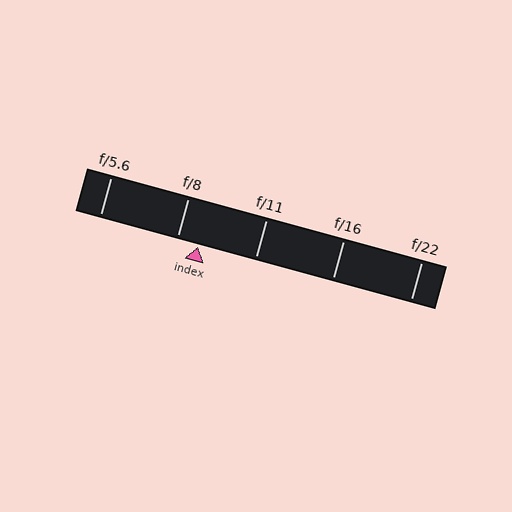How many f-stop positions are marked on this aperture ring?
There are 5 f-stop positions marked.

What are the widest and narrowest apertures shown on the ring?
The widest aperture shown is f/5.6 and the narrowest is f/22.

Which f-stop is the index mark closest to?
The index mark is closest to f/8.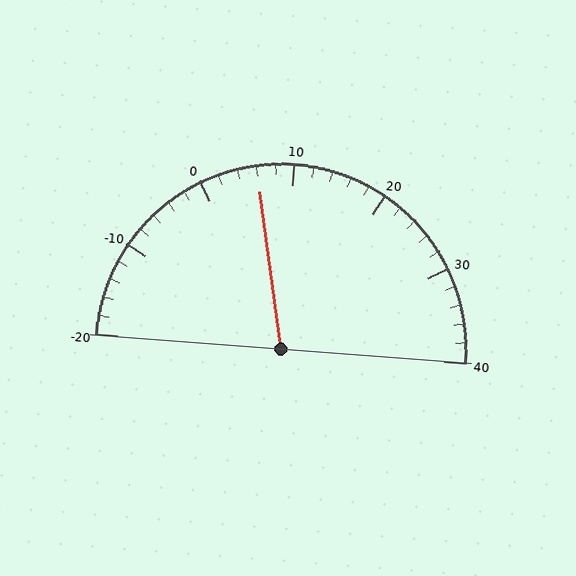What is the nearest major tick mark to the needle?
The nearest major tick mark is 10.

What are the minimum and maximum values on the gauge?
The gauge ranges from -20 to 40.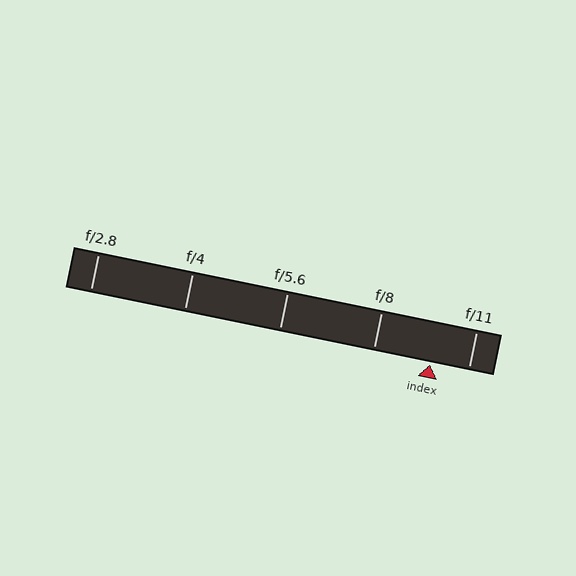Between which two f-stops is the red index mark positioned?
The index mark is between f/8 and f/11.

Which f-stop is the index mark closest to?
The index mark is closest to f/11.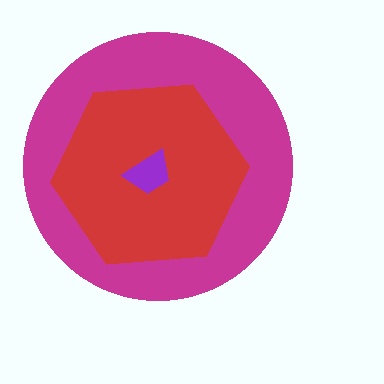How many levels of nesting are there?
3.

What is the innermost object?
The purple trapezoid.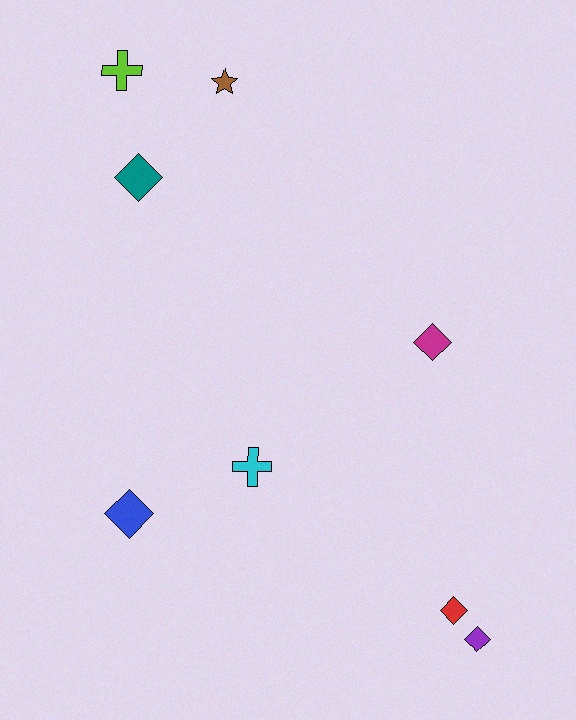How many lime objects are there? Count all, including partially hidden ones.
There is 1 lime object.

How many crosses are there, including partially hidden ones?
There are 2 crosses.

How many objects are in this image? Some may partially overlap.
There are 8 objects.